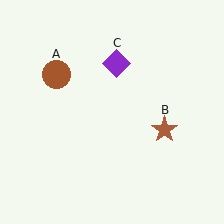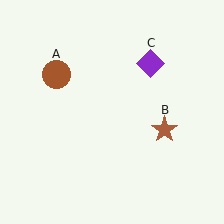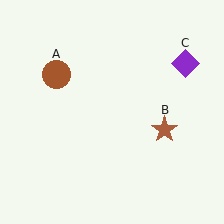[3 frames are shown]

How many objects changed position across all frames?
1 object changed position: purple diamond (object C).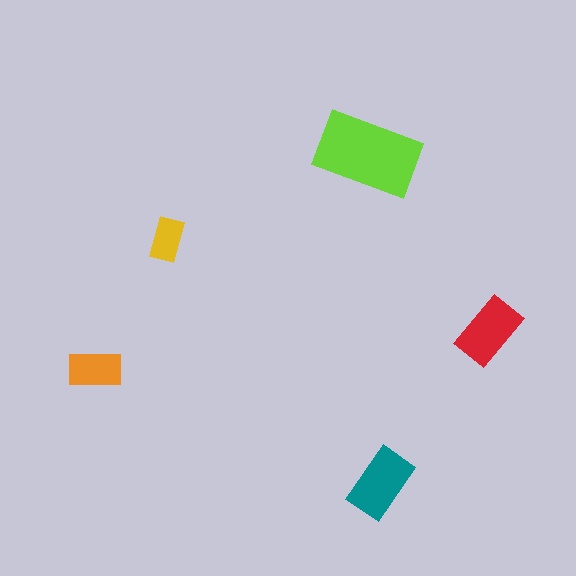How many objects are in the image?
There are 5 objects in the image.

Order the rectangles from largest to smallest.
the lime one, the teal one, the red one, the orange one, the yellow one.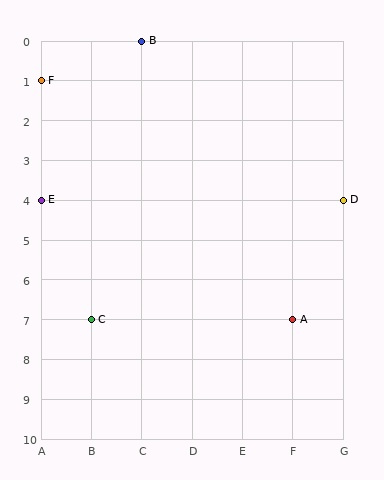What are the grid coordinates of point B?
Point B is at grid coordinates (C, 0).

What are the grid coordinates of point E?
Point E is at grid coordinates (A, 4).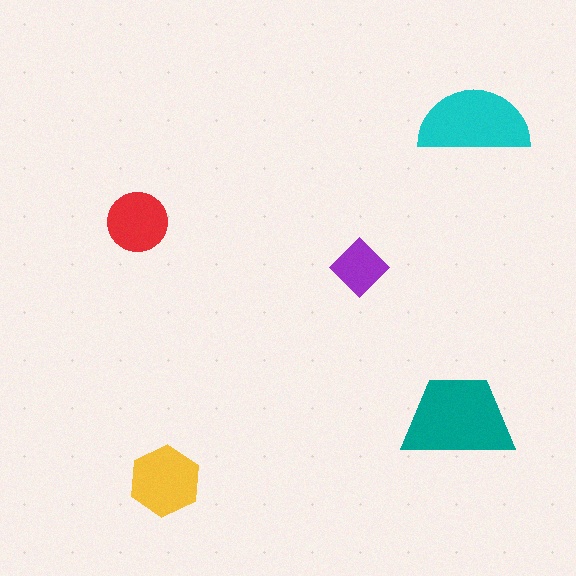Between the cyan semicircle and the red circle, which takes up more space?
The cyan semicircle.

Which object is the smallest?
The purple diamond.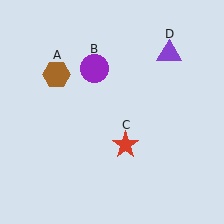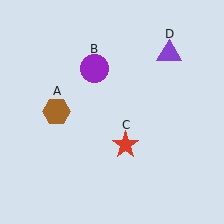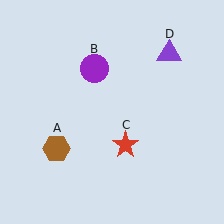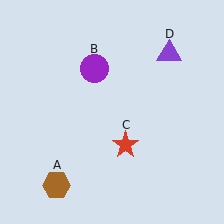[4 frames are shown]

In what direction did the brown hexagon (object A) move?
The brown hexagon (object A) moved down.